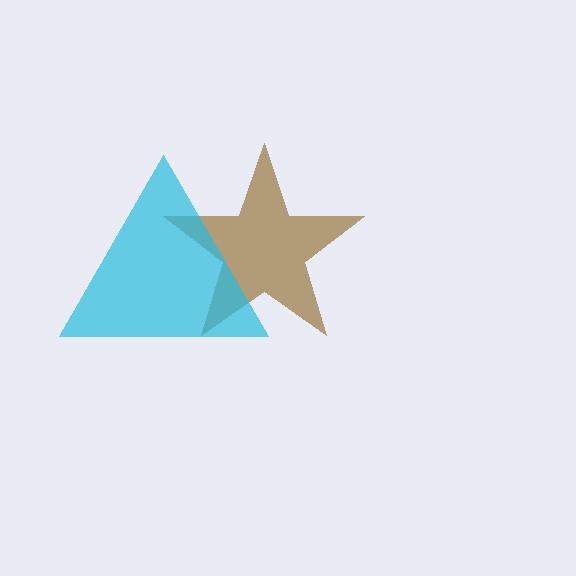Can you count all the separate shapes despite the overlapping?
Yes, there are 2 separate shapes.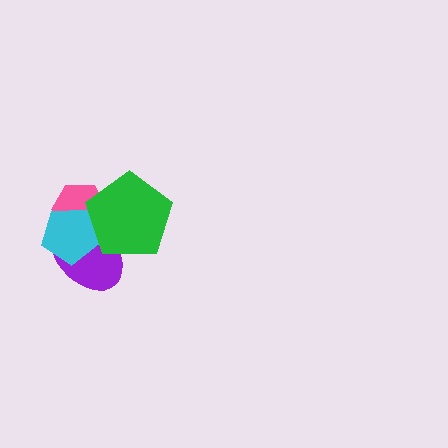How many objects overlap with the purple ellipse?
3 objects overlap with the purple ellipse.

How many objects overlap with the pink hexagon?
3 objects overlap with the pink hexagon.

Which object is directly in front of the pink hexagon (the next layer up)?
The purple ellipse is directly in front of the pink hexagon.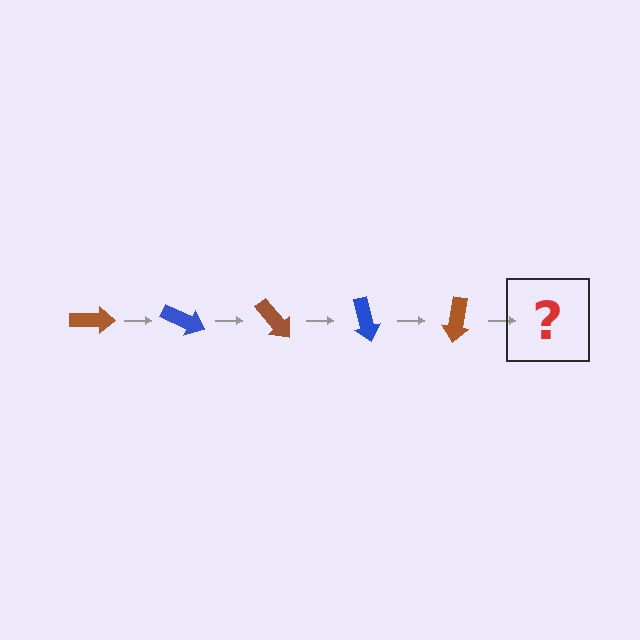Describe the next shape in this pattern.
It should be a blue arrow, rotated 125 degrees from the start.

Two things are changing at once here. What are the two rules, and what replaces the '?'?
The two rules are that it rotates 25 degrees each step and the color cycles through brown and blue. The '?' should be a blue arrow, rotated 125 degrees from the start.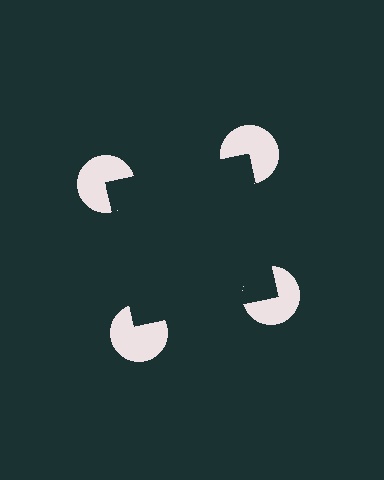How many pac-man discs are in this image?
There are 4 — one at each vertex of the illusory square.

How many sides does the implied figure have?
4 sides.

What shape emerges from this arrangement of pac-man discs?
An illusory square — its edges are inferred from the aligned wedge cuts in the pac-man discs, not physically drawn.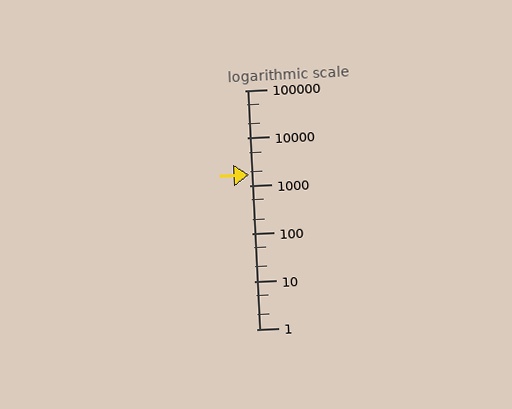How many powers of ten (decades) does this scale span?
The scale spans 5 decades, from 1 to 100000.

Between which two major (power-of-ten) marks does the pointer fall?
The pointer is between 1000 and 10000.